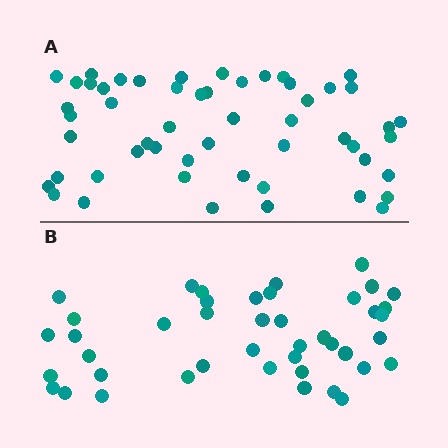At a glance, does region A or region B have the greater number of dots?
Region A (the top region) has more dots.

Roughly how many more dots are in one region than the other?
Region A has roughly 10 or so more dots than region B.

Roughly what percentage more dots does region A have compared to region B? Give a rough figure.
About 25% more.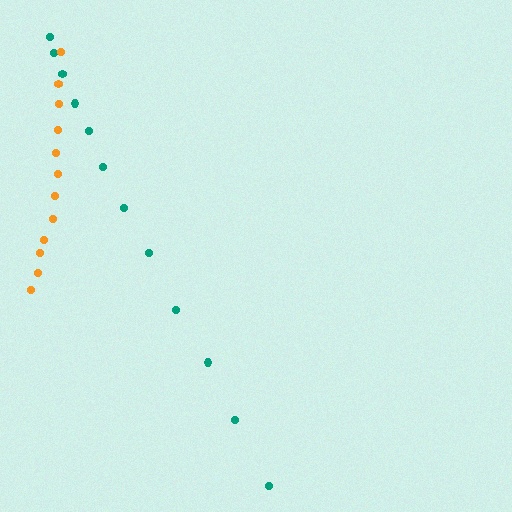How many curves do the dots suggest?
There are 2 distinct paths.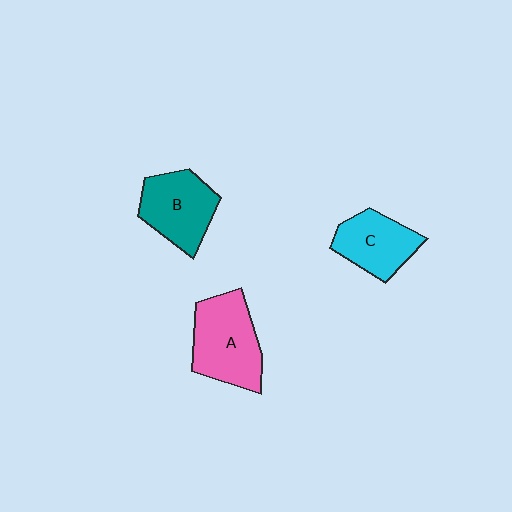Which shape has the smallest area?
Shape C (cyan).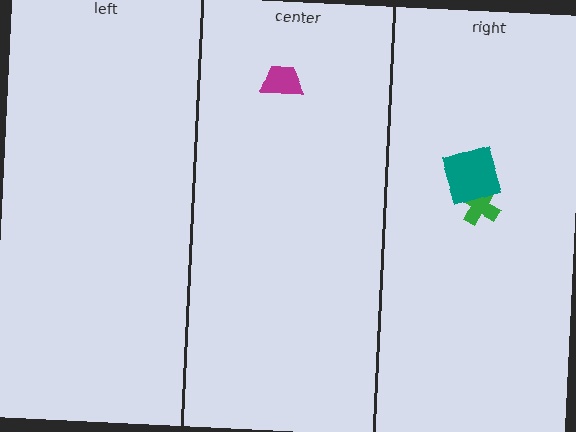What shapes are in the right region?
The green cross, the teal square.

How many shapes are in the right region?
2.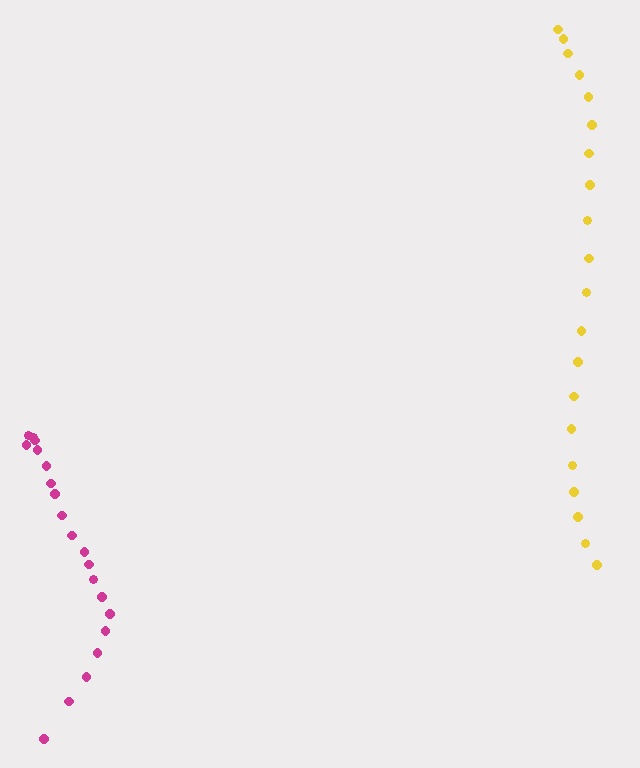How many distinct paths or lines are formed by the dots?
There are 2 distinct paths.